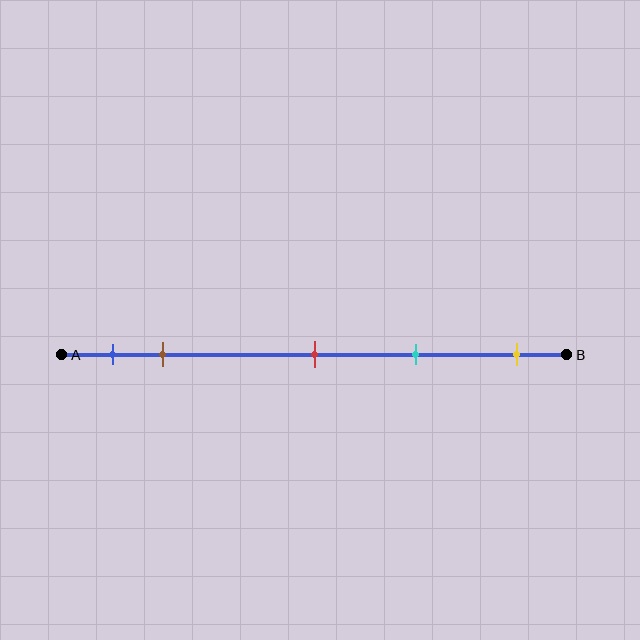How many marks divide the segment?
There are 5 marks dividing the segment.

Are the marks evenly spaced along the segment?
No, the marks are not evenly spaced.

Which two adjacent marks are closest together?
The blue and brown marks are the closest adjacent pair.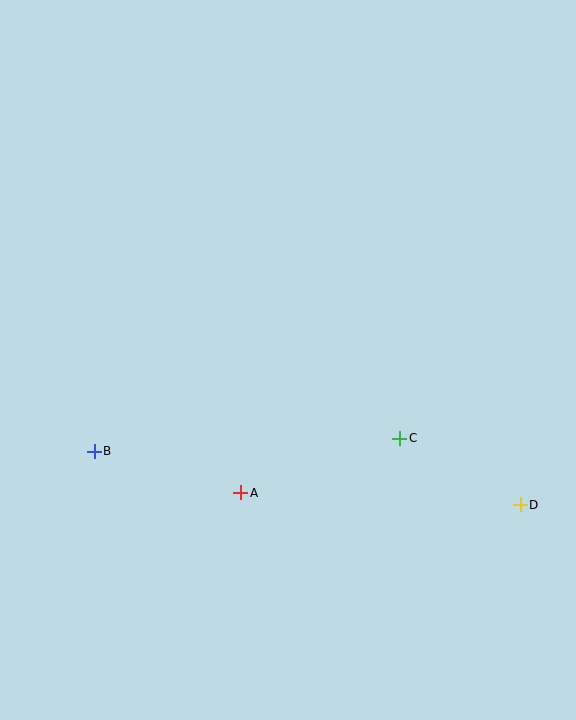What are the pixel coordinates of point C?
Point C is at (400, 438).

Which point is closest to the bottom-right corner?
Point D is closest to the bottom-right corner.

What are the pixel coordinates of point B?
Point B is at (94, 451).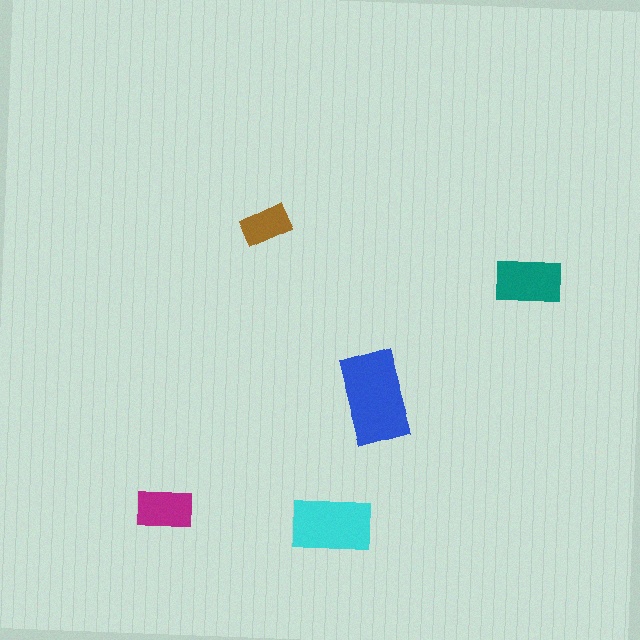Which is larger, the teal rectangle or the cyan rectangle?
The cyan one.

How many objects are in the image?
There are 5 objects in the image.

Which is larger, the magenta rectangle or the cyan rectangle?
The cyan one.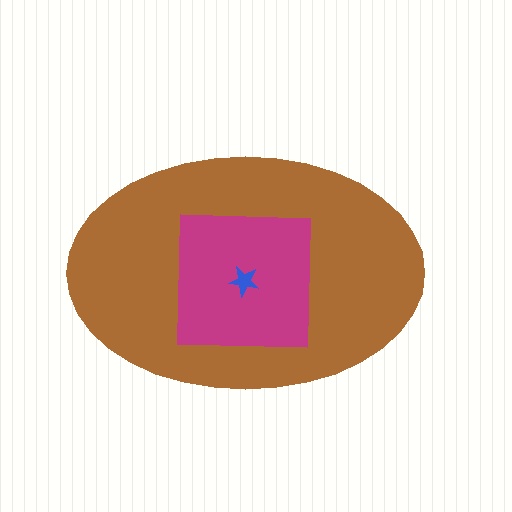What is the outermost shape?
The brown ellipse.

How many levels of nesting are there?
3.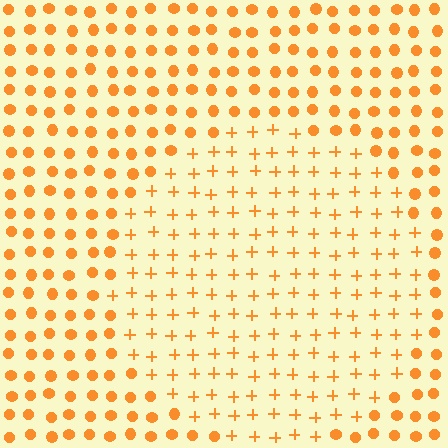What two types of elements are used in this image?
The image uses plus signs inside the circle region and circles outside it.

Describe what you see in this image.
The image is filled with small orange elements arranged in a uniform grid. A circle-shaped region contains plus signs, while the surrounding area contains circles. The boundary is defined purely by the change in element shape.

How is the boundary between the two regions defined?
The boundary is defined by a change in element shape: plus signs inside vs. circles outside. All elements share the same color and spacing.